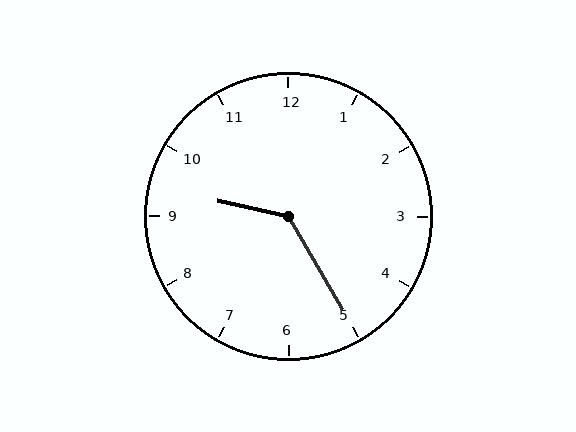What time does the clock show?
9:25.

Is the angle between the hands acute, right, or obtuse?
It is obtuse.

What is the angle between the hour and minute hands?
Approximately 132 degrees.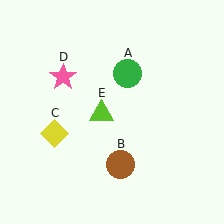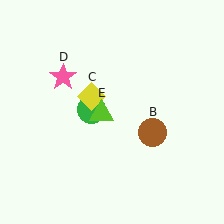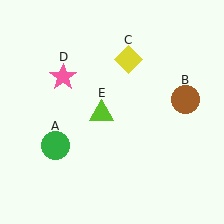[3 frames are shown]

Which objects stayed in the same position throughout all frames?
Pink star (object D) and lime triangle (object E) remained stationary.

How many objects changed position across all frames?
3 objects changed position: green circle (object A), brown circle (object B), yellow diamond (object C).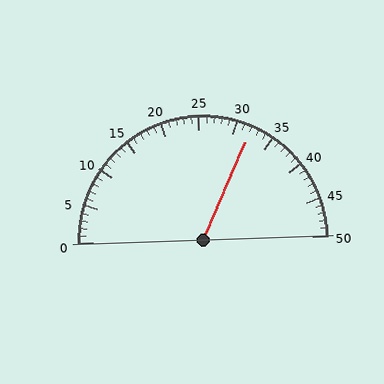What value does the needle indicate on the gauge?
The needle indicates approximately 32.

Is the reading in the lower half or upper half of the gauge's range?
The reading is in the upper half of the range (0 to 50).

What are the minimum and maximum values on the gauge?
The gauge ranges from 0 to 50.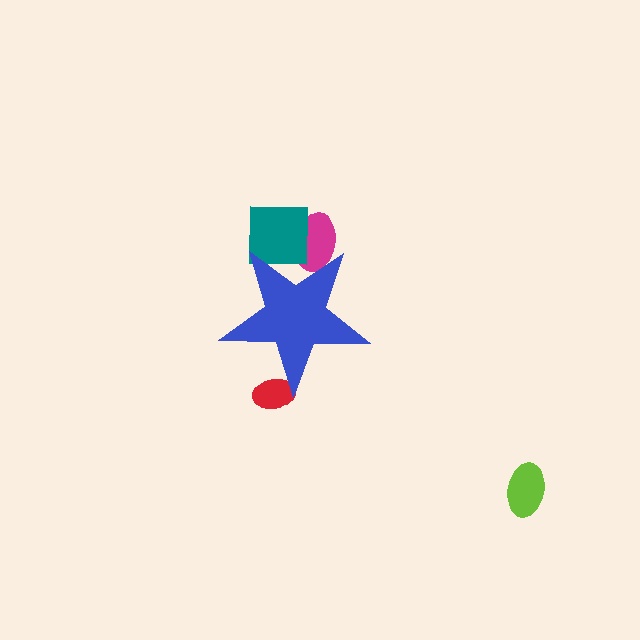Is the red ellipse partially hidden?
Yes, the red ellipse is partially hidden behind the blue star.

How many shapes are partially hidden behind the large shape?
3 shapes are partially hidden.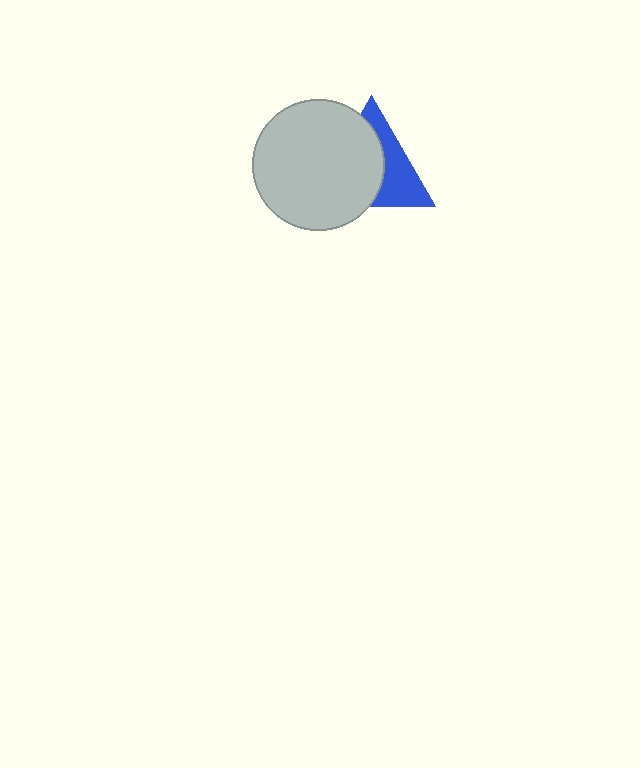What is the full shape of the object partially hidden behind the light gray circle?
The partially hidden object is a blue triangle.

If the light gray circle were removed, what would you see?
You would see the complete blue triangle.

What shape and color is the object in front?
The object in front is a light gray circle.